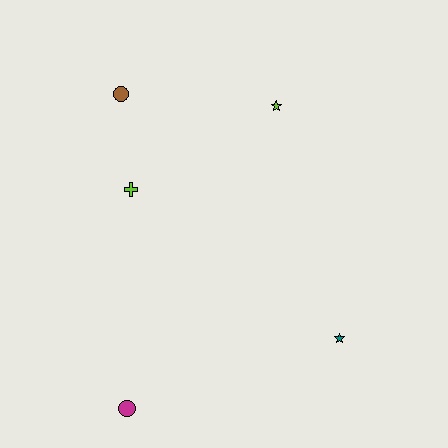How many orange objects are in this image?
There are no orange objects.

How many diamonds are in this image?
There are no diamonds.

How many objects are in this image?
There are 5 objects.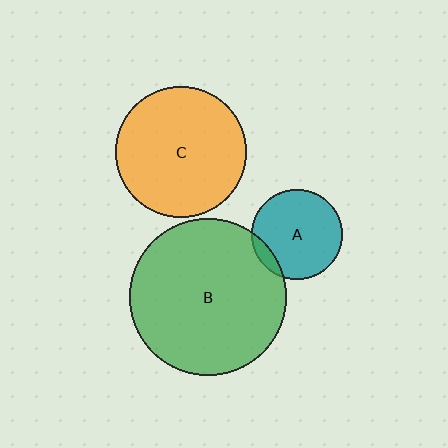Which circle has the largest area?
Circle B (green).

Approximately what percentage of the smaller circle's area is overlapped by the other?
Approximately 10%.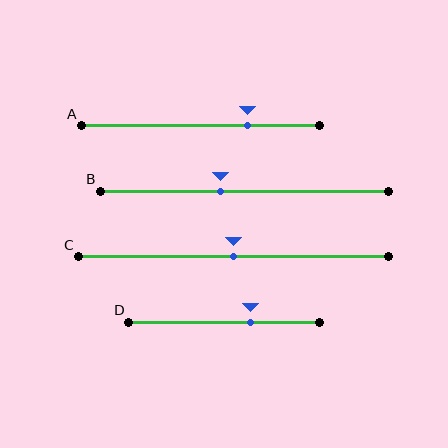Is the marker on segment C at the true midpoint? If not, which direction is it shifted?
Yes, the marker on segment C is at the true midpoint.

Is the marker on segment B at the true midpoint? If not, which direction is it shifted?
No, the marker on segment B is shifted to the left by about 8% of the segment length.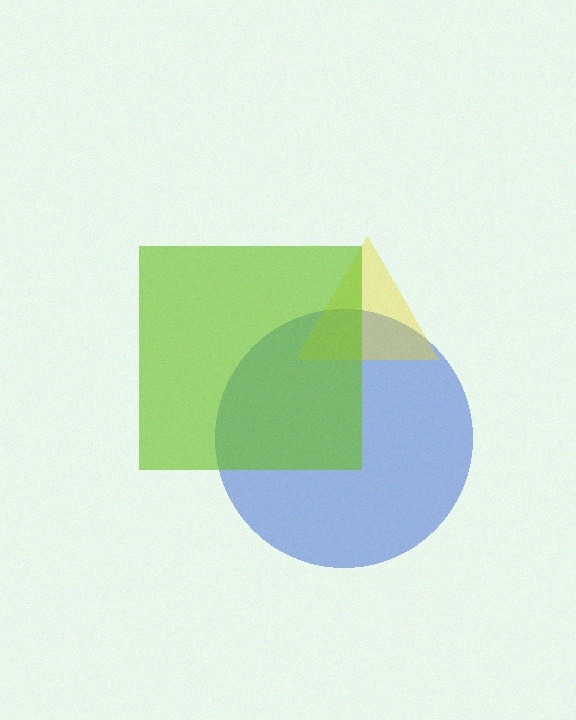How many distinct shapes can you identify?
There are 3 distinct shapes: a blue circle, a yellow triangle, a lime square.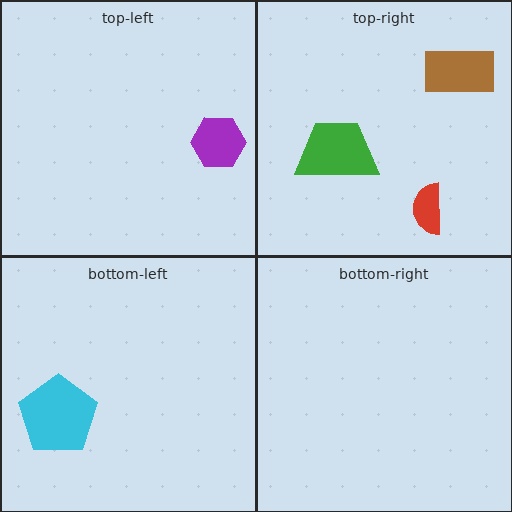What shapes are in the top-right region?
The red semicircle, the green trapezoid, the brown rectangle.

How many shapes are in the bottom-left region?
1.